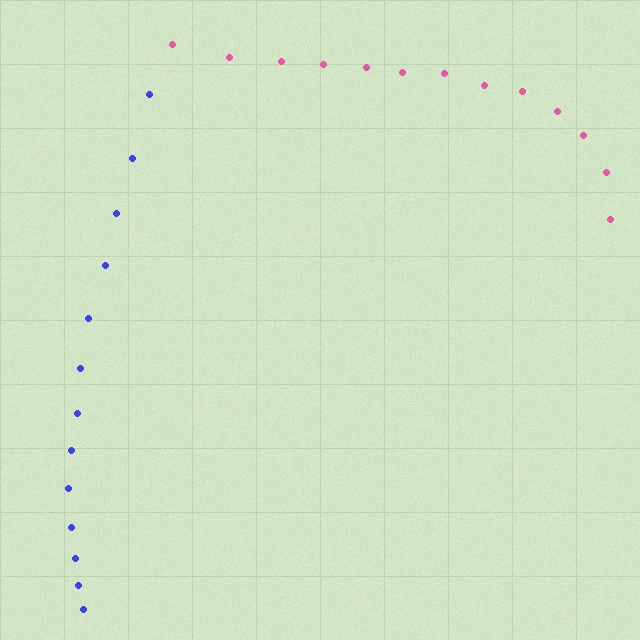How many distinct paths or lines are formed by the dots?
There are 2 distinct paths.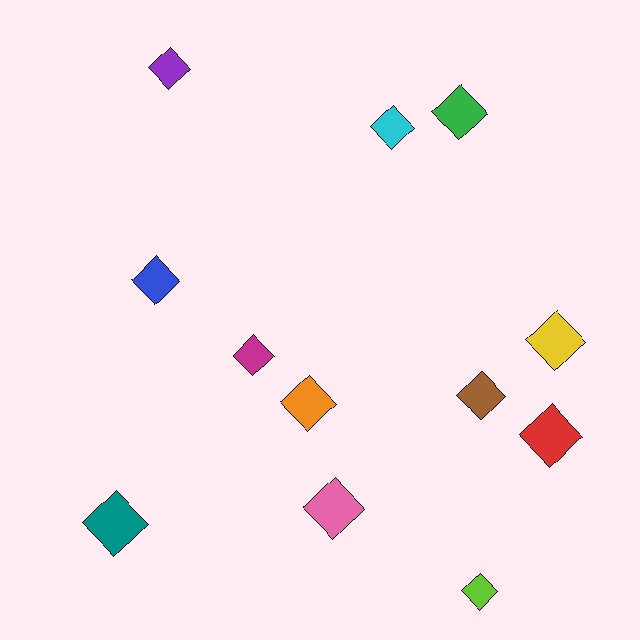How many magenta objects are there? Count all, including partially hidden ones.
There is 1 magenta object.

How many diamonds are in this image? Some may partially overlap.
There are 12 diamonds.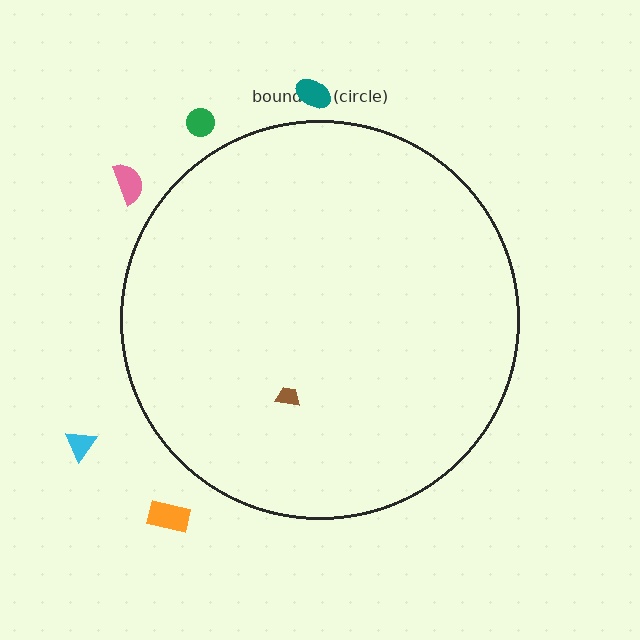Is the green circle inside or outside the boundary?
Outside.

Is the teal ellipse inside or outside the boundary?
Outside.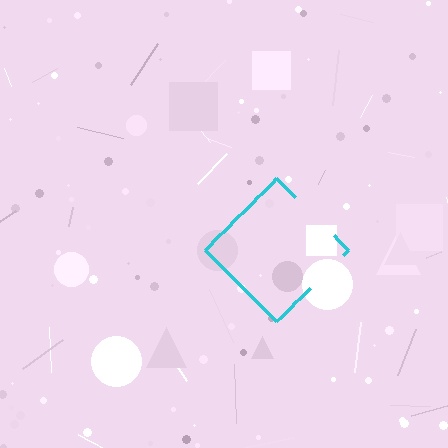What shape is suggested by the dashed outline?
The dashed outline suggests a diamond.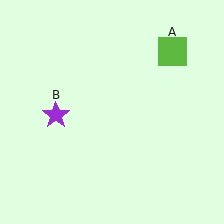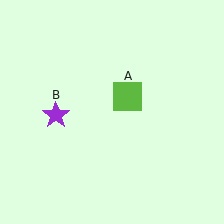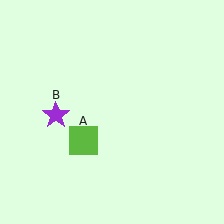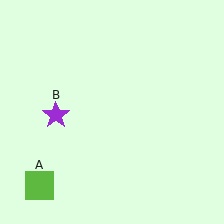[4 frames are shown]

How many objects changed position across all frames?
1 object changed position: lime square (object A).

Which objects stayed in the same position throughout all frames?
Purple star (object B) remained stationary.